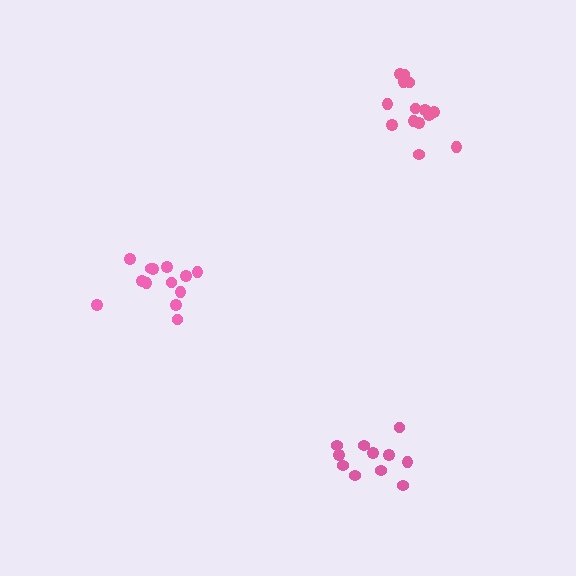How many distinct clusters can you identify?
There are 3 distinct clusters.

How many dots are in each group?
Group 1: 13 dots, Group 2: 11 dots, Group 3: 14 dots (38 total).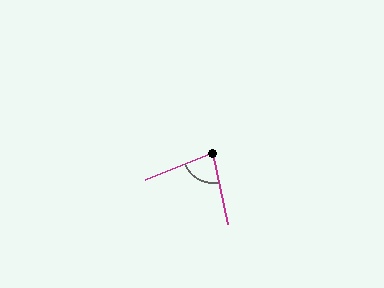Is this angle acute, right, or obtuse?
It is acute.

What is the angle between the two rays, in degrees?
Approximately 79 degrees.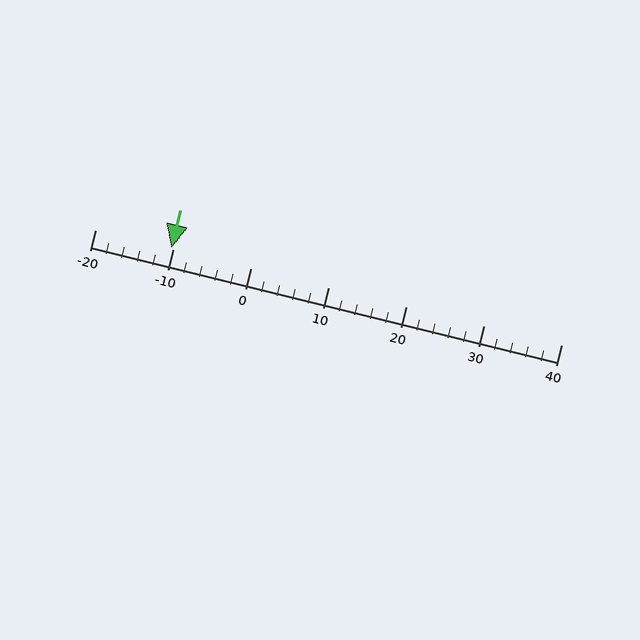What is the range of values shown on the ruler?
The ruler shows values from -20 to 40.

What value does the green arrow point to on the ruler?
The green arrow points to approximately -10.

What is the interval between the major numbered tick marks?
The major tick marks are spaced 10 units apart.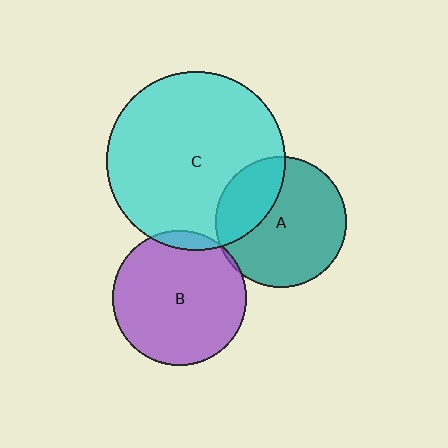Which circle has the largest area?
Circle C (cyan).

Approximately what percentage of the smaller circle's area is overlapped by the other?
Approximately 5%.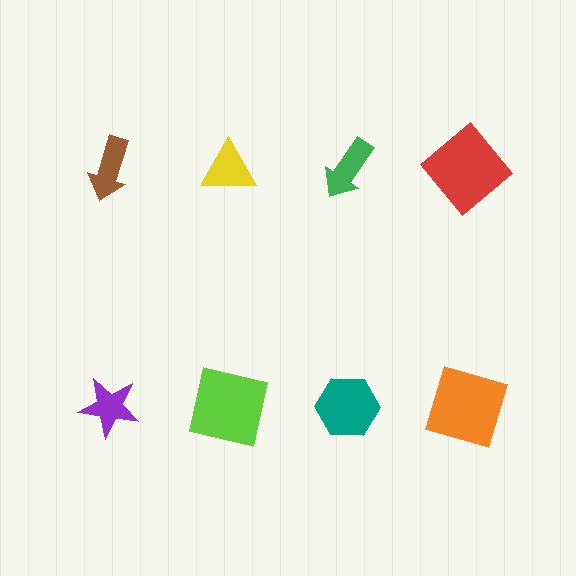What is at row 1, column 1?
A brown arrow.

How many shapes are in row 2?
4 shapes.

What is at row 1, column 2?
A yellow triangle.